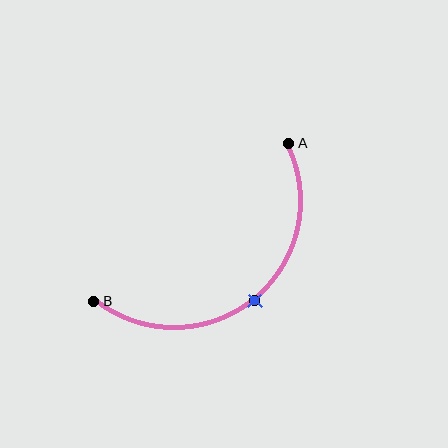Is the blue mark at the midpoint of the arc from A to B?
Yes. The blue mark lies on the arc at equal arc-length from both A and B — it is the arc midpoint.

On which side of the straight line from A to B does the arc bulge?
The arc bulges below and to the right of the straight line connecting A and B.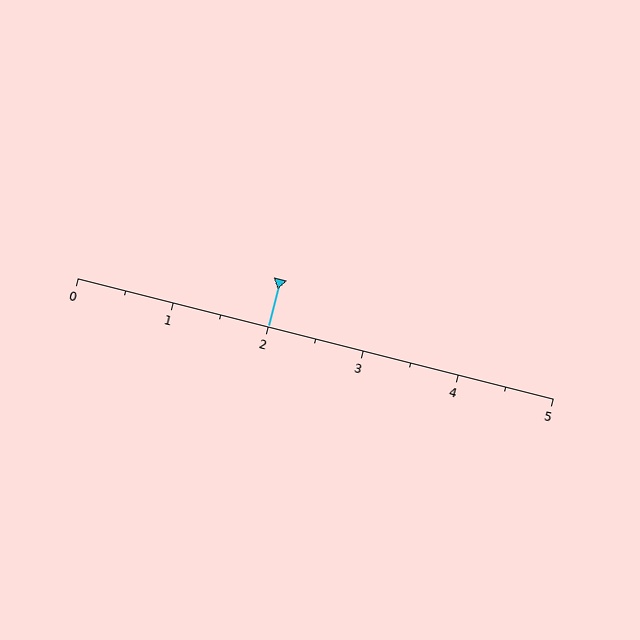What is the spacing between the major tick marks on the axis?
The major ticks are spaced 1 apart.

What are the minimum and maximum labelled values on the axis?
The axis runs from 0 to 5.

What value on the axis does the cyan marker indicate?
The marker indicates approximately 2.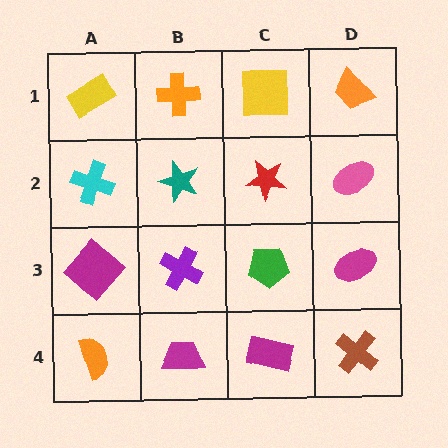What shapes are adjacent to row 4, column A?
A magenta diamond (row 3, column A), a magenta trapezoid (row 4, column B).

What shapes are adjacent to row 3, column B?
A teal star (row 2, column B), a magenta trapezoid (row 4, column B), a magenta diamond (row 3, column A), a green pentagon (row 3, column C).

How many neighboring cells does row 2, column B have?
4.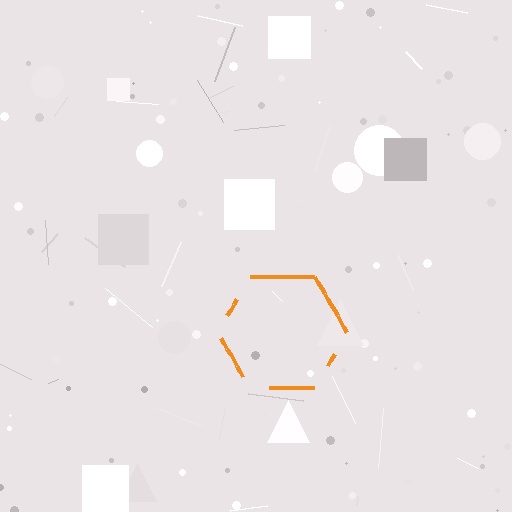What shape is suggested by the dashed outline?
The dashed outline suggests a hexagon.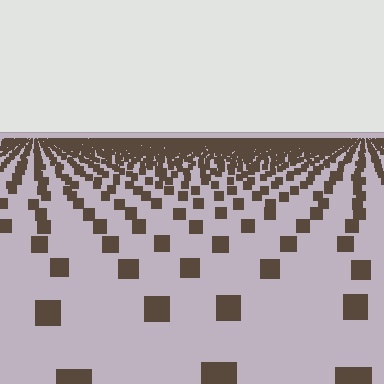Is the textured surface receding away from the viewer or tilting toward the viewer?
The surface is receding away from the viewer. Texture elements get smaller and denser toward the top.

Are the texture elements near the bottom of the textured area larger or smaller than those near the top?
Larger. Near the bottom, elements are closer to the viewer and appear at a bigger on-screen size.